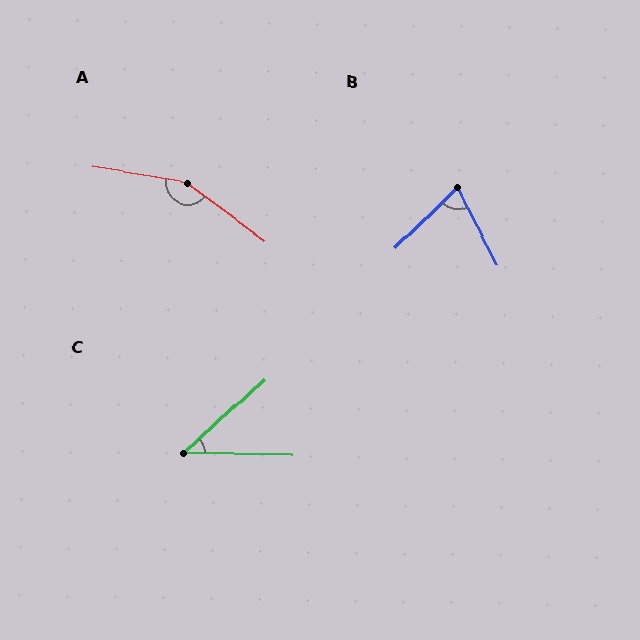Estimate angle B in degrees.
Approximately 72 degrees.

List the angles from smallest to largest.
C (42°), B (72°), A (153°).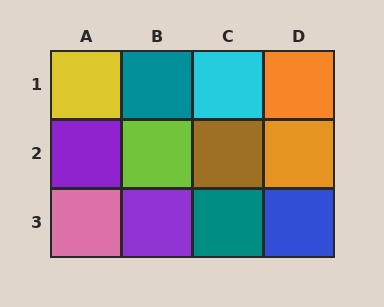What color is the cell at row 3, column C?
Teal.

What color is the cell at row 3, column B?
Purple.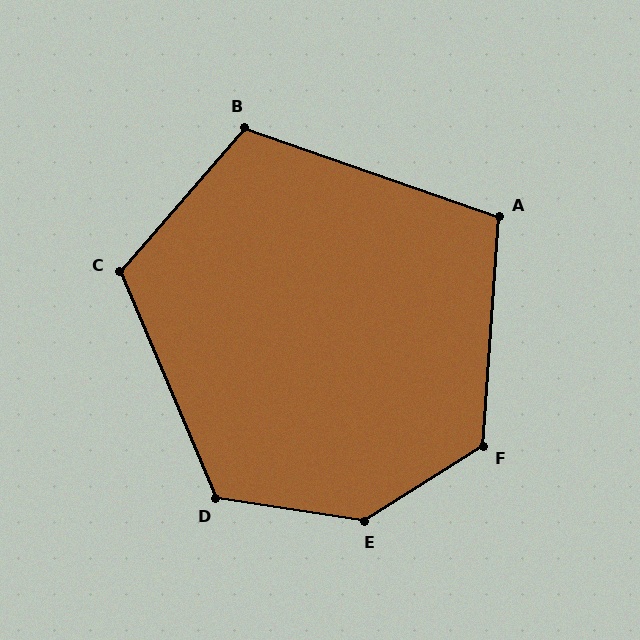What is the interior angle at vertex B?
Approximately 112 degrees (obtuse).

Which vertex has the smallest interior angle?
A, at approximately 106 degrees.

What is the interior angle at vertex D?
Approximately 122 degrees (obtuse).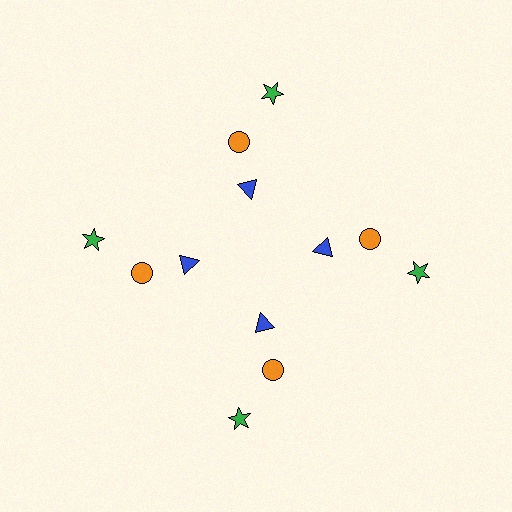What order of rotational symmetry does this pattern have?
This pattern has 4-fold rotational symmetry.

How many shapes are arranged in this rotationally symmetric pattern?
There are 12 shapes, arranged in 4 groups of 3.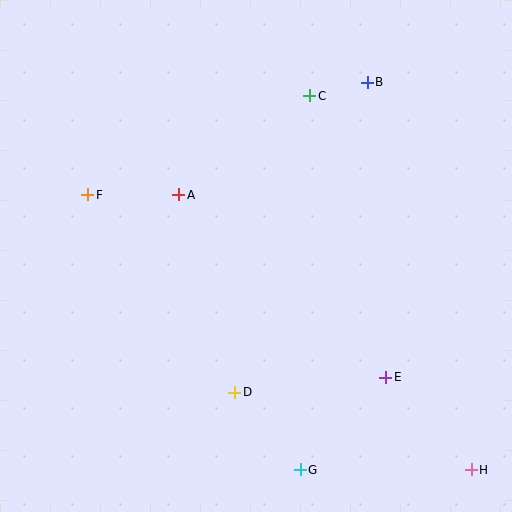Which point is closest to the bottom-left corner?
Point D is closest to the bottom-left corner.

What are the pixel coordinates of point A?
Point A is at (179, 195).